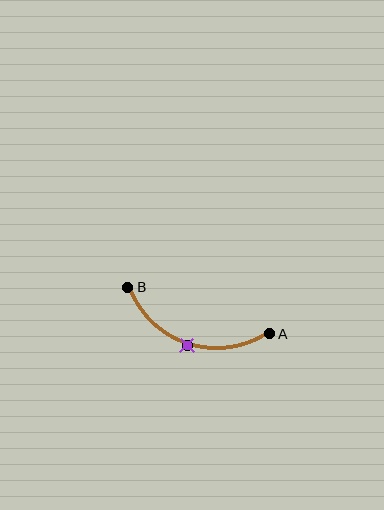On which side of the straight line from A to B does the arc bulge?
The arc bulges below the straight line connecting A and B.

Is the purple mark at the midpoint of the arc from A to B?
Yes. The purple mark lies on the arc at equal arc-length from both A and B — it is the arc midpoint.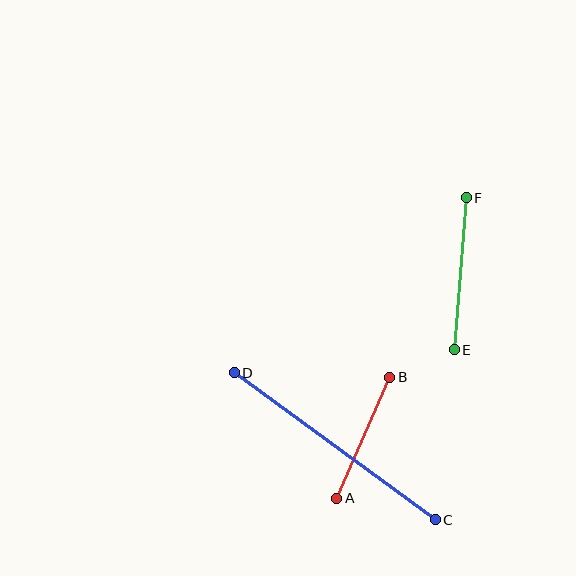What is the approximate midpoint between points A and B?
The midpoint is at approximately (363, 438) pixels.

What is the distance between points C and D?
The distance is approximately 249 pixels.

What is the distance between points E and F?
The distance is approximately 153 pixels.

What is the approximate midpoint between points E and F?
The midpoint is at approximately (460, 274) pixels.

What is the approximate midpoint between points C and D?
The midpoint is at approximately (335, 446) pixels.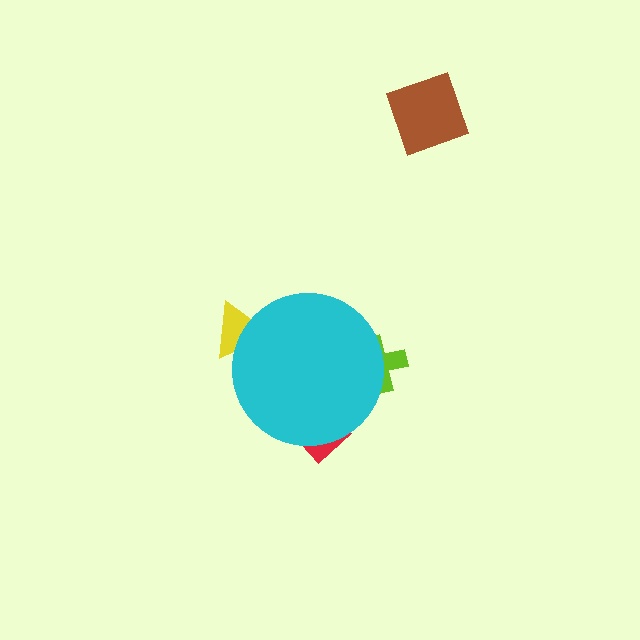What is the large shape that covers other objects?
A cyan circle.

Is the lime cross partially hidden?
Yes, the lime cross is partially hidden behind the cyan circle.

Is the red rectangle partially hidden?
Yes, the red rectangle is partially hidden behind the cyan circle.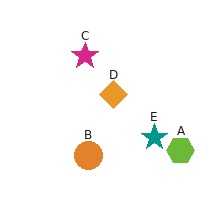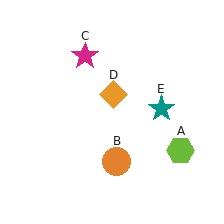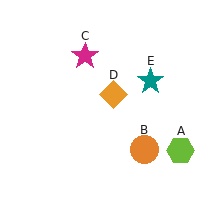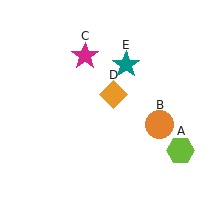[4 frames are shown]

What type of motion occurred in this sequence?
The orange circle (object B), teal star (object E) rotated counterclockwise around the center of the scene.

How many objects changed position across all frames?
2 objects changed position: orange circle (object B), teal star (object E).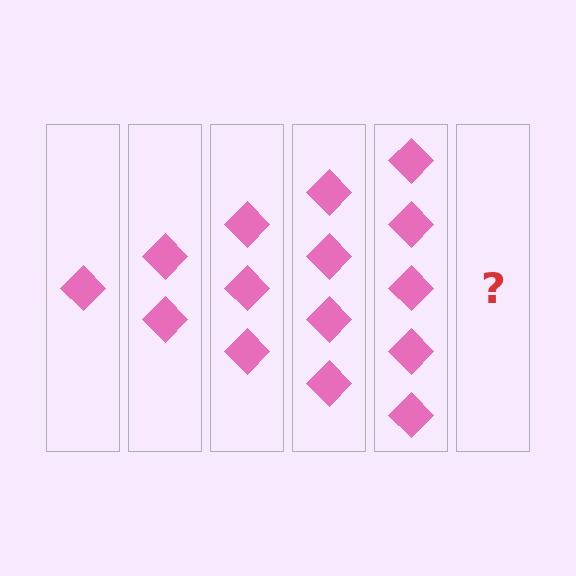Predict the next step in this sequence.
The next step is 6 diamonds.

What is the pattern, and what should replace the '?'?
The pattern is that each step adds one more diamond. The '?' should be 6 diamonds.